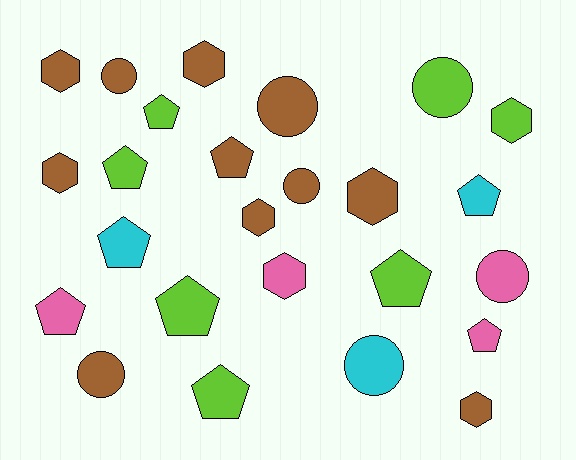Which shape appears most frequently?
Pentagon, with 10 objects.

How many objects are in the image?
There are 25 objects.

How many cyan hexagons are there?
There are no cyan hexagons.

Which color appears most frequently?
Brown, with 11 objects.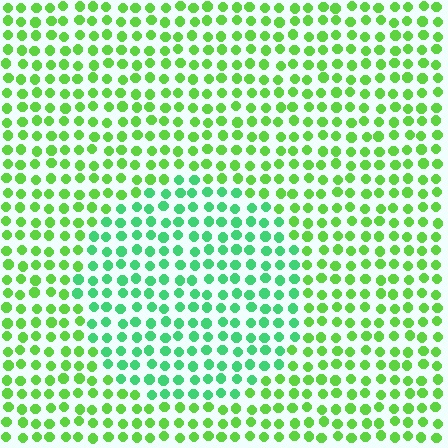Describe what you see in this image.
The image is filled with small lime elements in a uniform arrangement. A circle-shaped region is visible where the elements are tinted to a slightly different hue, forming a subtle color boundary.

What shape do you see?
I see a circle.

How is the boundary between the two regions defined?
The boundary is defined purely by a slight shift in hue (about 34 degrees). Spacing, size, and orientation are identical on both sides.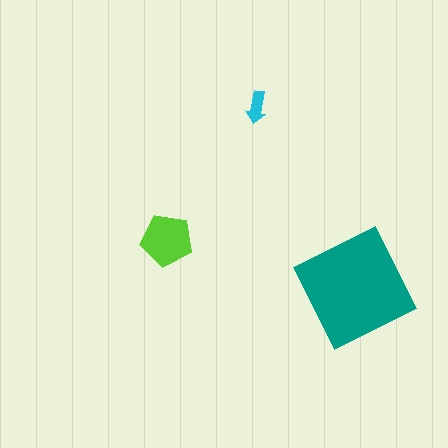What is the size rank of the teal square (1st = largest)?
1st.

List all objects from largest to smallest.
The teal square, the lime pentagon, the cyan arrow.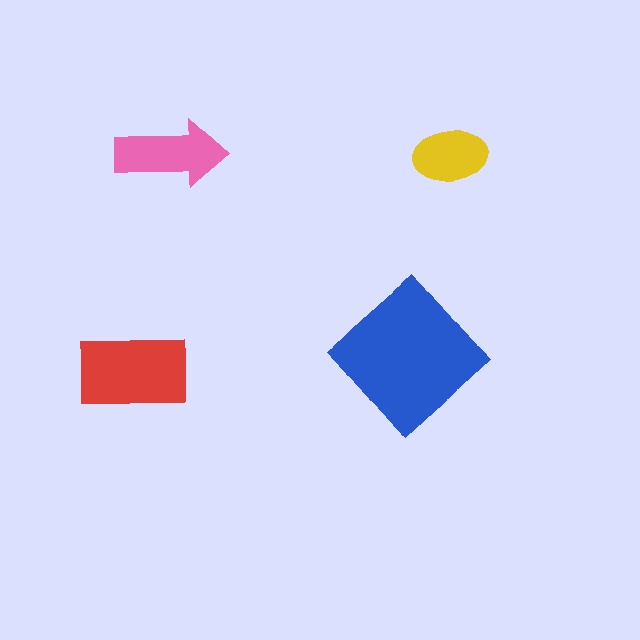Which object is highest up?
The pink arrow is topmost.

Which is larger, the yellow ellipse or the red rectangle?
The red rectangle.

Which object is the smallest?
The yellow ellipse.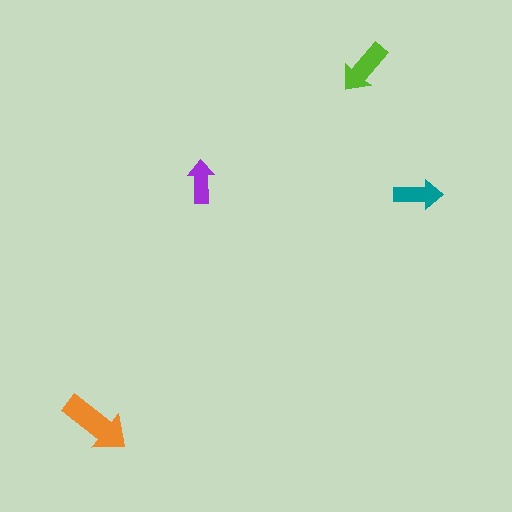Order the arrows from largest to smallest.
the orange one, the lime one, the teal one, the purple one.